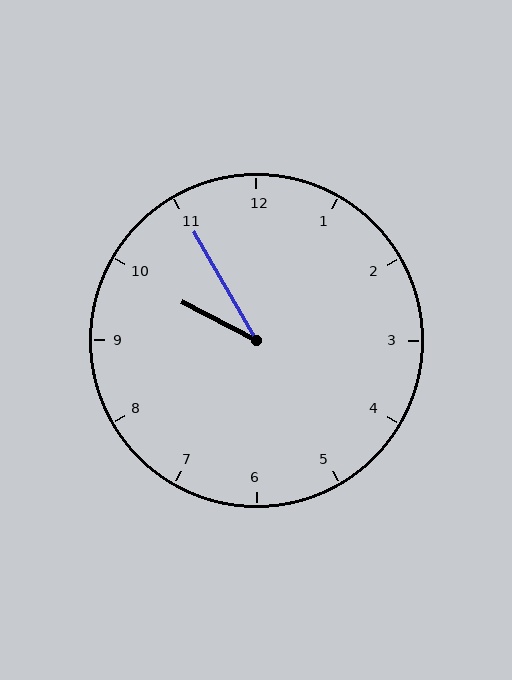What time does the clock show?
9:55.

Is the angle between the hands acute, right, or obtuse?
It is acute.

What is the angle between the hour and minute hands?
Approximately 32 degrees.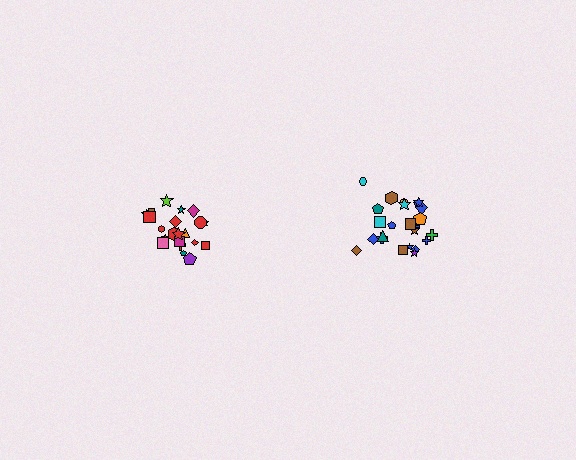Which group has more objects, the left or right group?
The right group.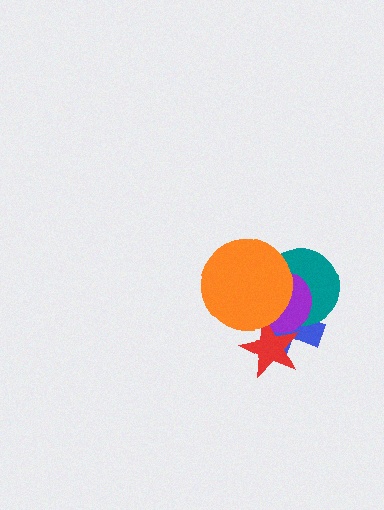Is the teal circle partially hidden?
Yes, it is partially covered by another shape.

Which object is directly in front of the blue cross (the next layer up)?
The teal circle is directly in front of the blue cross.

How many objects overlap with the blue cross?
4 objects overlap with the blue cross.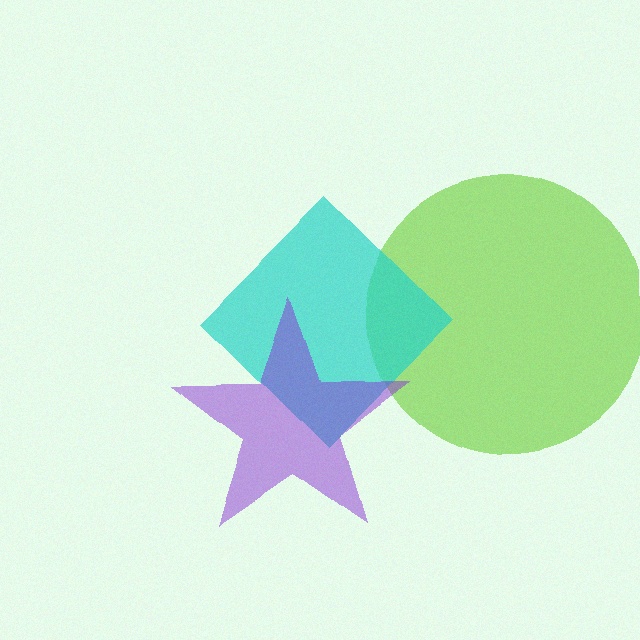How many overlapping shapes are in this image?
There are 3 overlapping shapes in the image.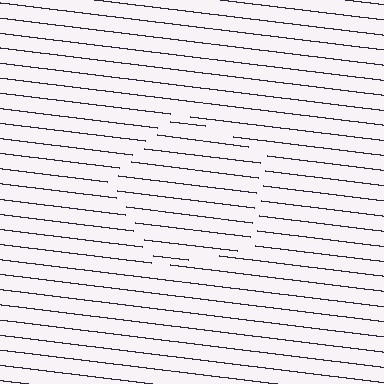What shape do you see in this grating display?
An illusory pentagon. The interior of the shape contains the same grating, shifted by half a period — the contour is defined by the phase discontinuity where line-ends from the inner and outer gratings abut.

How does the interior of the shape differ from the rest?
The interior of the shape contains the same grating, shifted by half a period — the contour is defined by the phase discontinuity where line-ends from the inner and outer gratings abut.